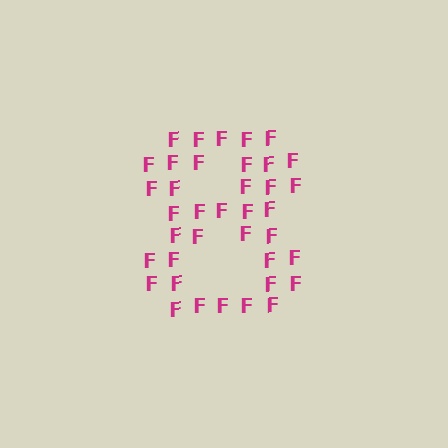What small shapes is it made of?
It is made of small letter F's.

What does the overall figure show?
The overall figure shows the digit 8.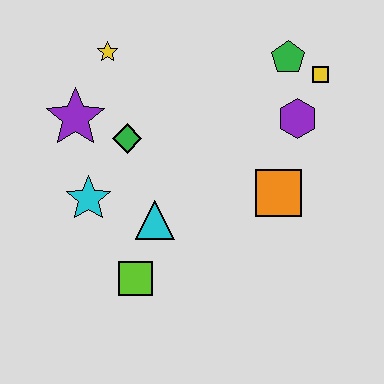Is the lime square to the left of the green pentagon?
Yes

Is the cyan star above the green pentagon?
No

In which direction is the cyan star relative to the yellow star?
The cyan star is below the yellow star.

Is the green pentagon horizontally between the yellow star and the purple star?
No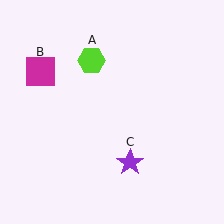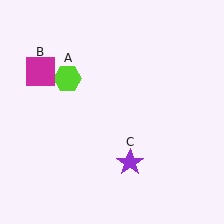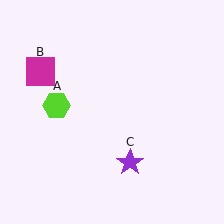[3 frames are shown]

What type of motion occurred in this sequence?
The lime hexagon (object A) rotated counterclockwise around the center of the scene.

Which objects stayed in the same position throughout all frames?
Magenta square (object B) and purple star (object C) remained stationary.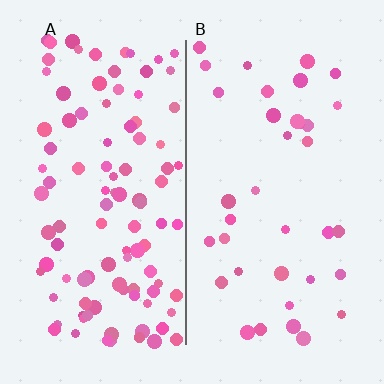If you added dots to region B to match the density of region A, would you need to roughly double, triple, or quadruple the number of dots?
Approximately triple.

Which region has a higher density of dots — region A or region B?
A (the left).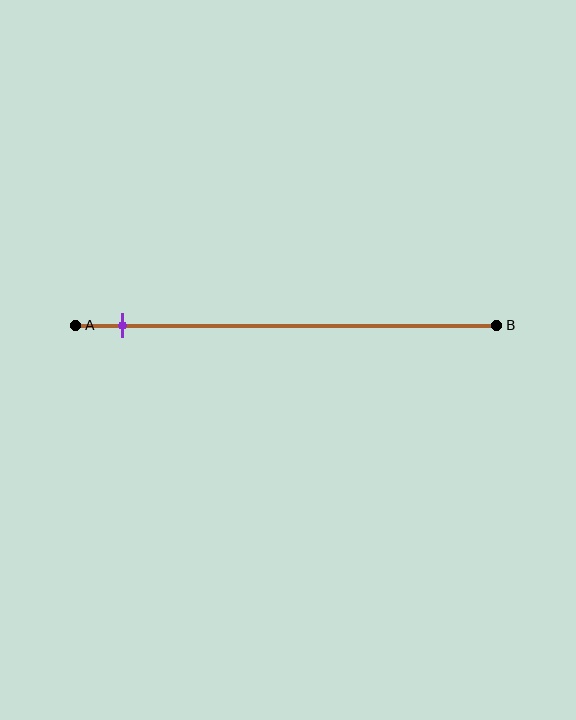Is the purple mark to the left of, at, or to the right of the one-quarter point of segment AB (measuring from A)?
The purple mark is to the left of the one-quarter point of segment AB.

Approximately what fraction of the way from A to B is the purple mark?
The purple mark is approximately 10% of the way from A to B.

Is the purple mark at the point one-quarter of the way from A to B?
No, the mark is at about 10% from A, not at the 25% one-quarter point.